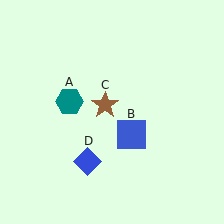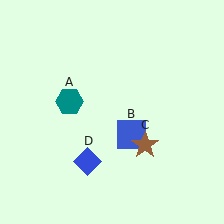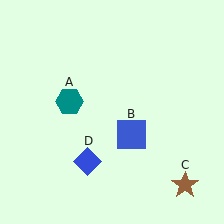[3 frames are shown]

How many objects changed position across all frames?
1 object changed position: brown star (object C).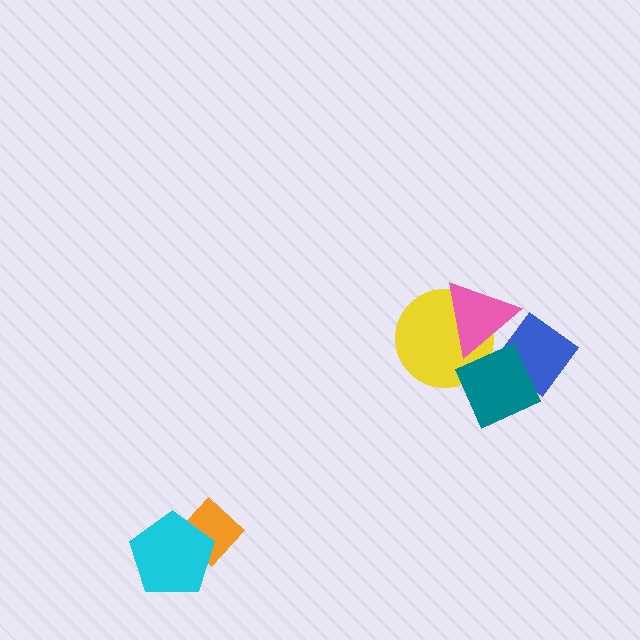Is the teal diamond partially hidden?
Yes, it is partially covered by another shape.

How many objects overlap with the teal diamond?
3 objects overlap with the teal diamond.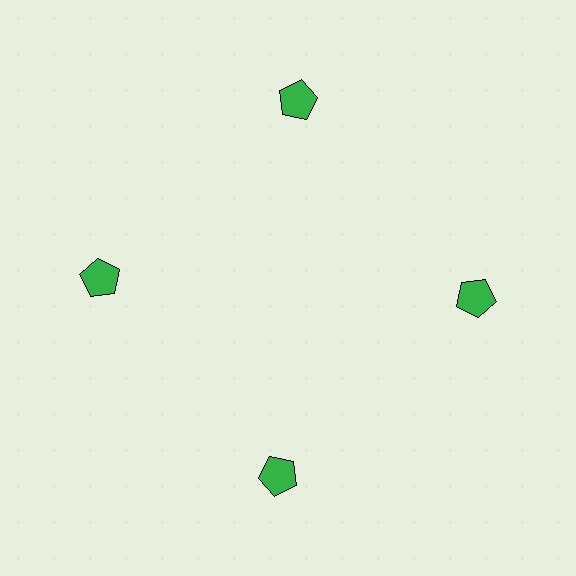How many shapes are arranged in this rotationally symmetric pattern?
There are 4 shapes, arranged in 4 groups of 1.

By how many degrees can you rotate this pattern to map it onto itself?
The pattern maps onto itself every 90 degrees of rotation.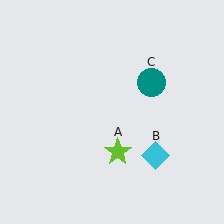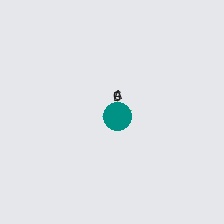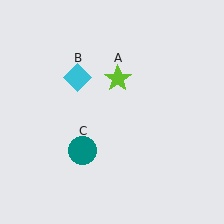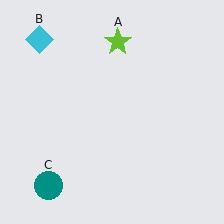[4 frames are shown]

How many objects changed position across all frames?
3 objects changed position: lime star (object A), cyan diamond (object B), teal circle (object C).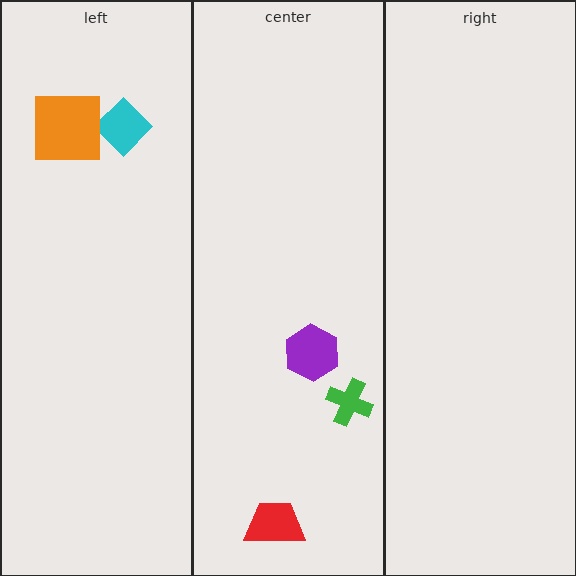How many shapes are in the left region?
2.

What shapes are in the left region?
The cyan diamond, the orange square.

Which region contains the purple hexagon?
The center region.